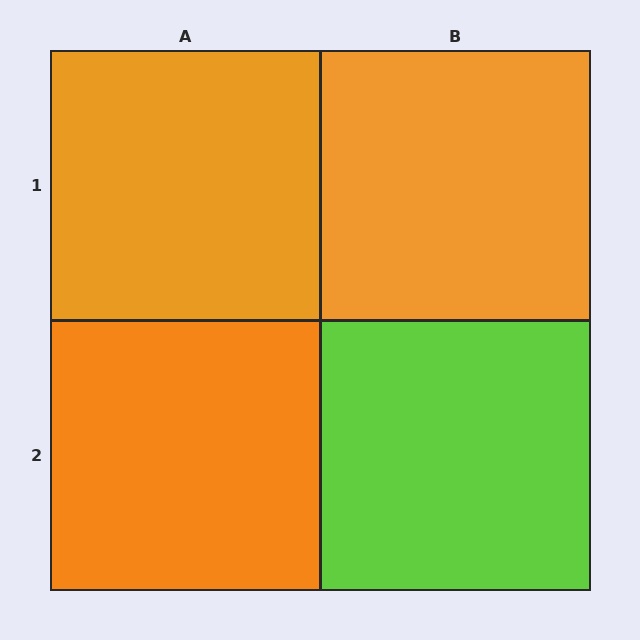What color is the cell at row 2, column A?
Orange.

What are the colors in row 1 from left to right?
Orange, orange.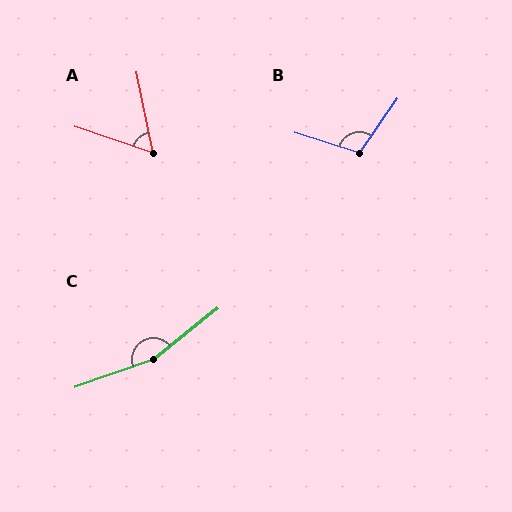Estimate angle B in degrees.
Approximately 107 degrees.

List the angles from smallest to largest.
A (60°), B (107°), C (161°).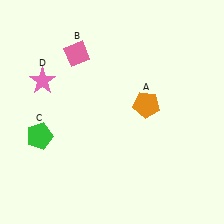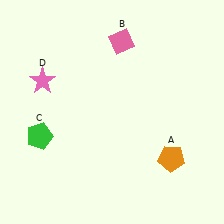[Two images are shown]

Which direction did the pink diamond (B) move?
The pink diamond (B) moved right.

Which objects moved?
The objects that moved are: the orange pentagon (A), the pink diamond (B).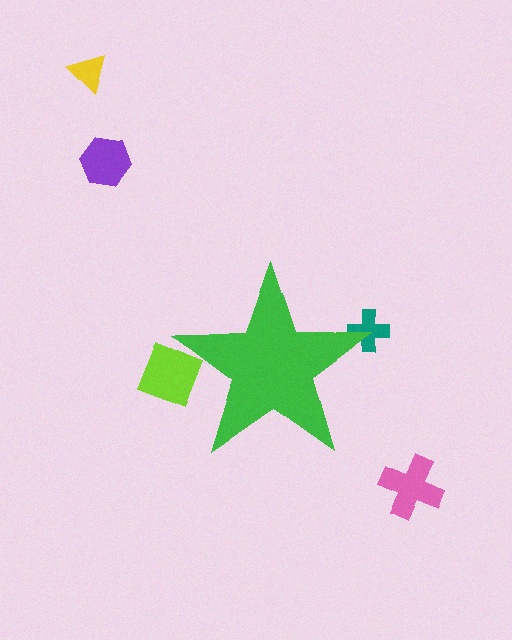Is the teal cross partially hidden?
Yes, the teal cross is partially hidden behind the green star.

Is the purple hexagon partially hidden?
No, the purple hexagon is fully visible.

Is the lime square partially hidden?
Yes, the lime square is partially hidden behind the green star.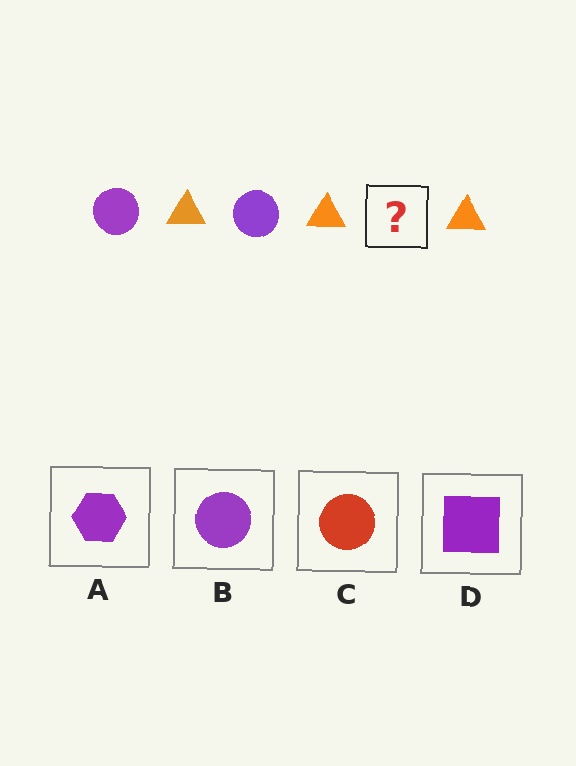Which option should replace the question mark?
Option B.